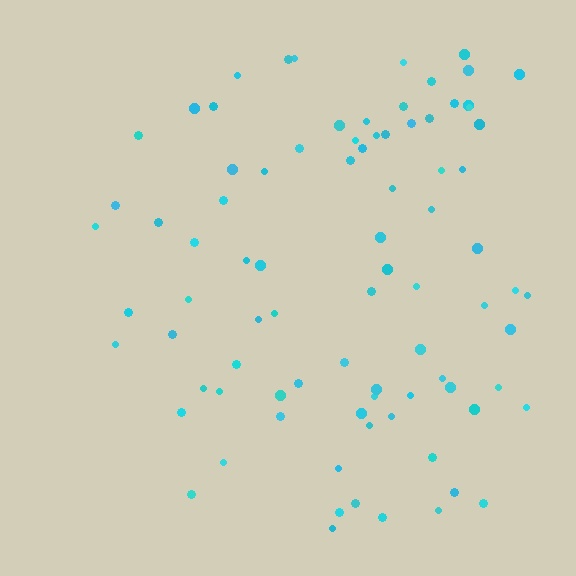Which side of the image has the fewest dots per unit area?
The left.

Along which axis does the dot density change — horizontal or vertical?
Horizontal.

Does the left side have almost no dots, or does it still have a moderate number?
Still a moderate number, just noticeably fewer than the right.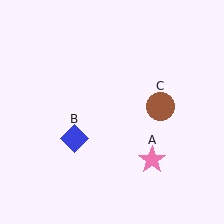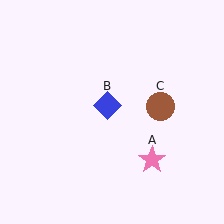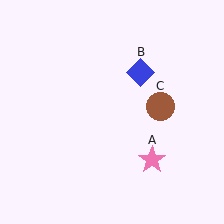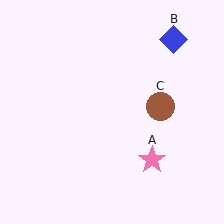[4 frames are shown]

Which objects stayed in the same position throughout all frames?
Pink star (object A) and brown circle (object C) remained stationary.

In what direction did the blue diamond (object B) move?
The blue diamond (object B) moved up and to the right.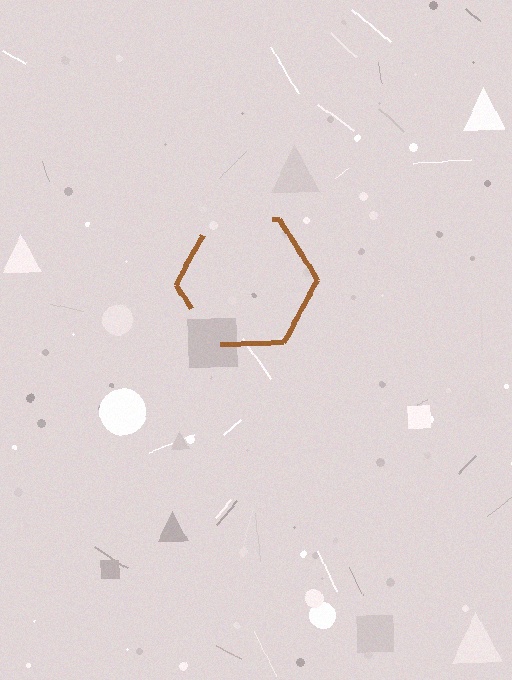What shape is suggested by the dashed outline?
The dashed outline suggests a hexagon.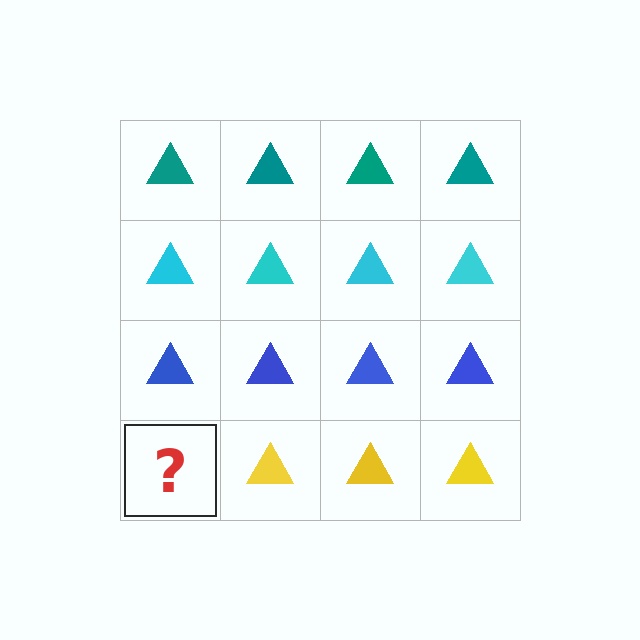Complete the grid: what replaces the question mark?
The question mark should be replaced with a yellow triangle.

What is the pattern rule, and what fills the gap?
The rule is that each row has a consistent color. The gap should be filled with a yellow triangle.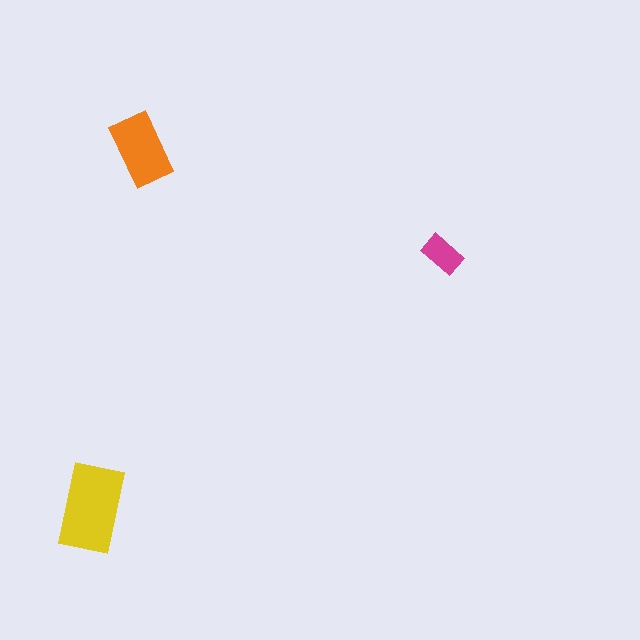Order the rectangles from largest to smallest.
the yellow one, the orange one, the magenta one.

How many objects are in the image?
There are 3 objects in the image.